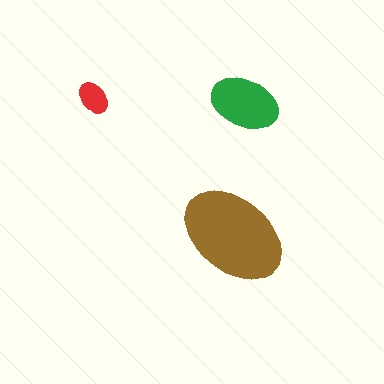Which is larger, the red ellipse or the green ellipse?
The green one.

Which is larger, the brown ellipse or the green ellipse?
The brown one.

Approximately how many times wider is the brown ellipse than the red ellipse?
About 3 times wider.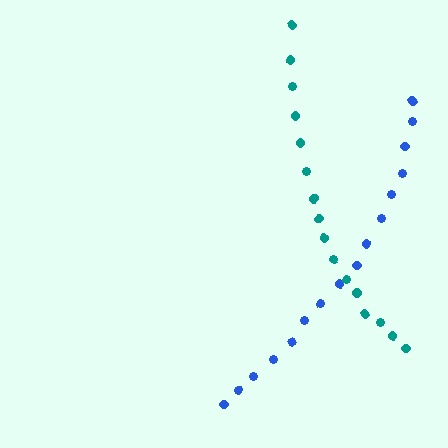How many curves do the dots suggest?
There are 2 distinct paths.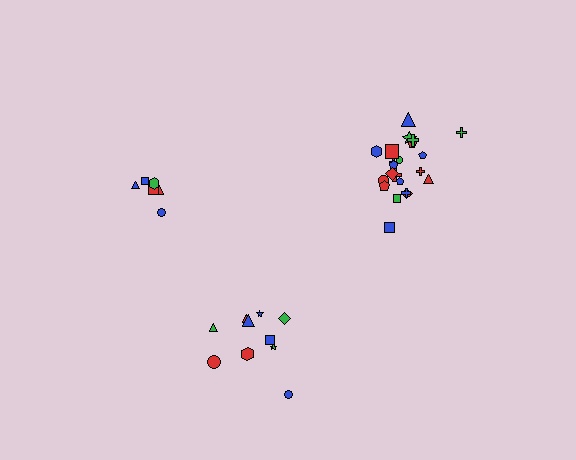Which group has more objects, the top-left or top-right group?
The top-right group.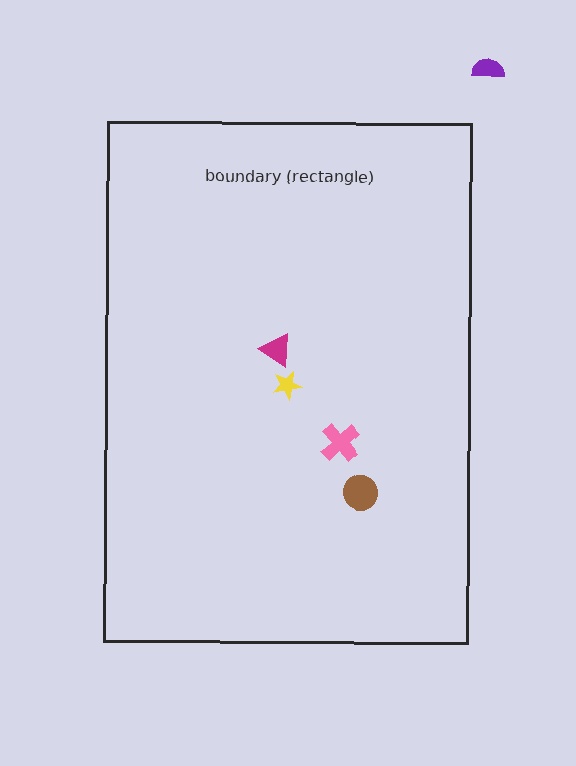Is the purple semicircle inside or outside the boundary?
Outside.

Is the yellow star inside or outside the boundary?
Inside.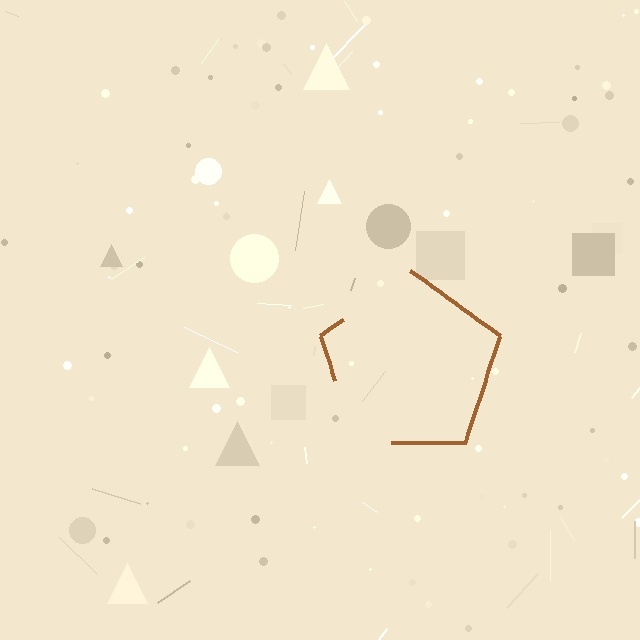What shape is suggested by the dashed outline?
The dashed outline suggests a pentagon.